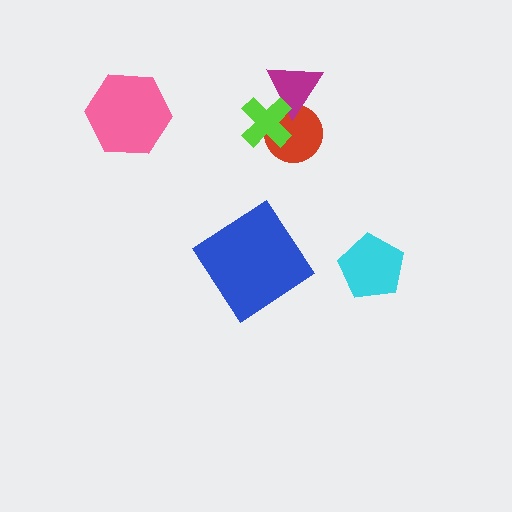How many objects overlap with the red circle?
2 objects overlap with the red circle.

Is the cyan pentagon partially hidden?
No, no other shape covers it.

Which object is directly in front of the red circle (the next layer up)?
The magenta triangle is directly in front of the red circle.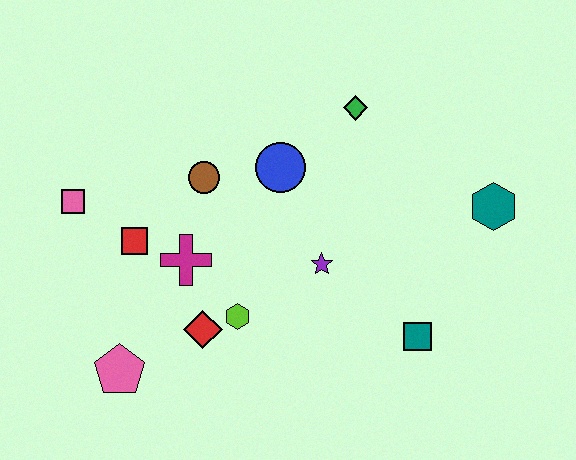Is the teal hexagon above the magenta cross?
Yes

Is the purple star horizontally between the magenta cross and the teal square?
Yes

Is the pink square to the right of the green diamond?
No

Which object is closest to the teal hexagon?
The teal square is closest to the teal hexagon.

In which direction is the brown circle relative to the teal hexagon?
The brown circle is to the left of the teal hexagon.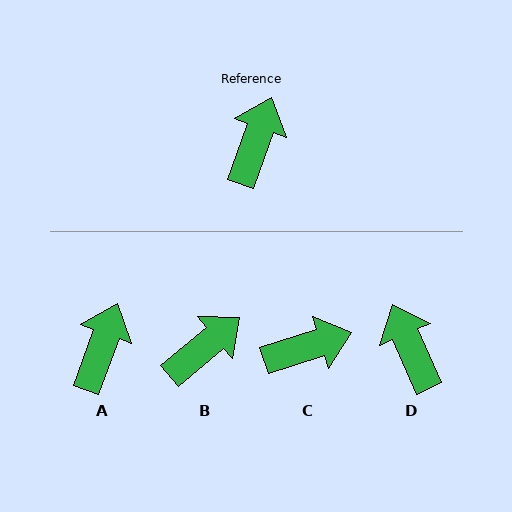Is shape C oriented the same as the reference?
No, it is off by about 53 degrees.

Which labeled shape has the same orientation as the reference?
A.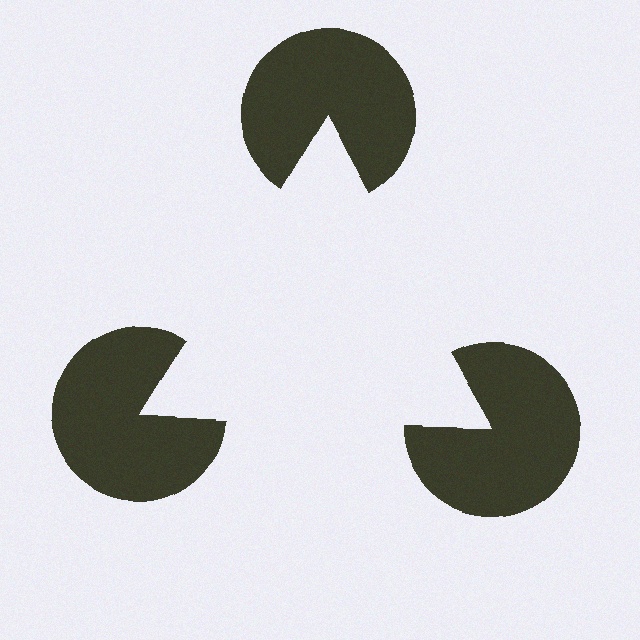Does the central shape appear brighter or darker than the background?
It typically appears slightly brighter than the background, even though no actual brightness change is drawn.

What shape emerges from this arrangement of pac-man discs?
An illusory triangle — its edges are inferred from the aligned wedge cuts in the pac-man discs, not physically drawn.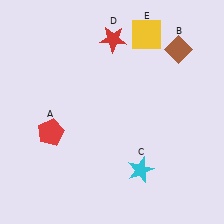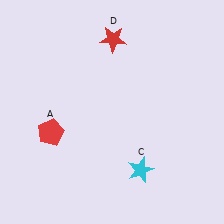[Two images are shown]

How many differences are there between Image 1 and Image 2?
There are 2 differences between the two images.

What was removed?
The brown diamond (B), the yellow square (E) were removed in Image 2.